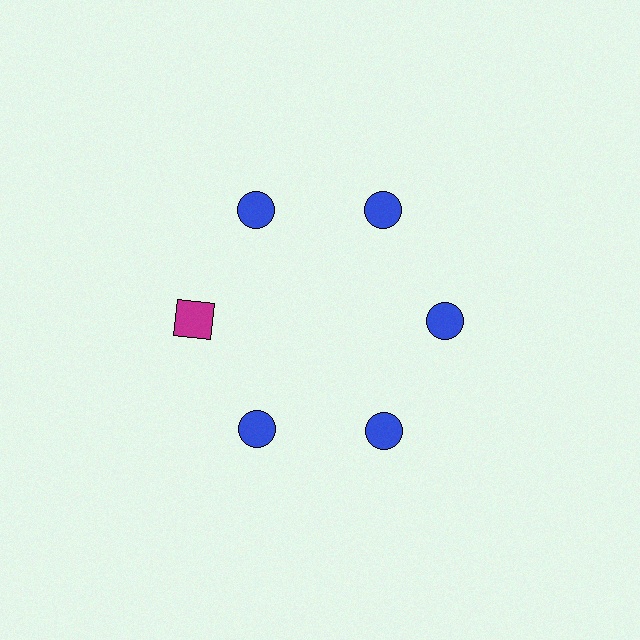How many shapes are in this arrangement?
There are 6 shapes arranged in a ring pattern.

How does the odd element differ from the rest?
It differs in both color (magenta instead of blue) and shape (square instead of circle).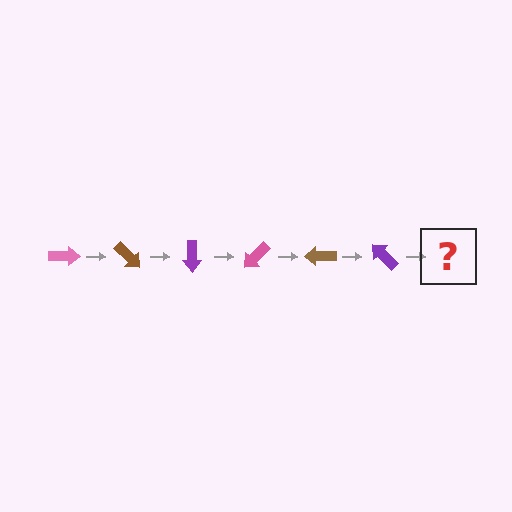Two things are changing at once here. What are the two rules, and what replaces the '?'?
The two rules are that it rotates 45 degrees each step and the color cycles through pink, brown, and purple. The '?' should be a pink arrow, rotated 270 degrees from the start.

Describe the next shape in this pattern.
It should be a pink arrow, rotated 270 degrees from the start.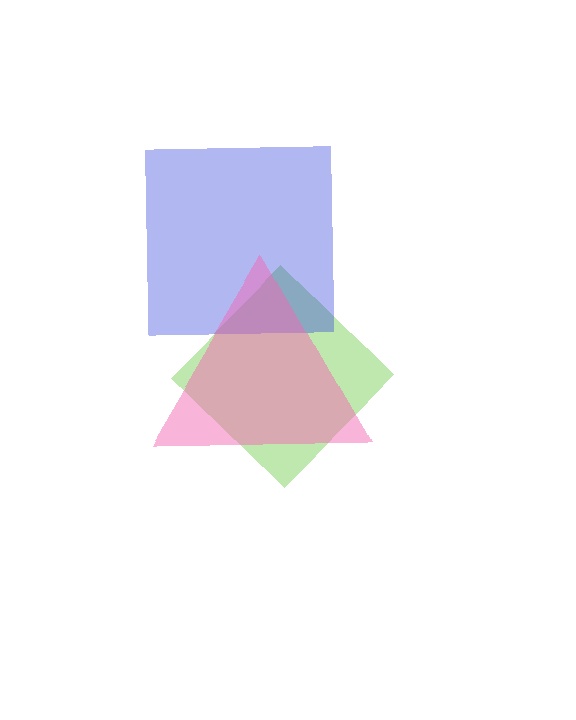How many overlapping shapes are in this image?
There are 3 overlapping shapes in the image.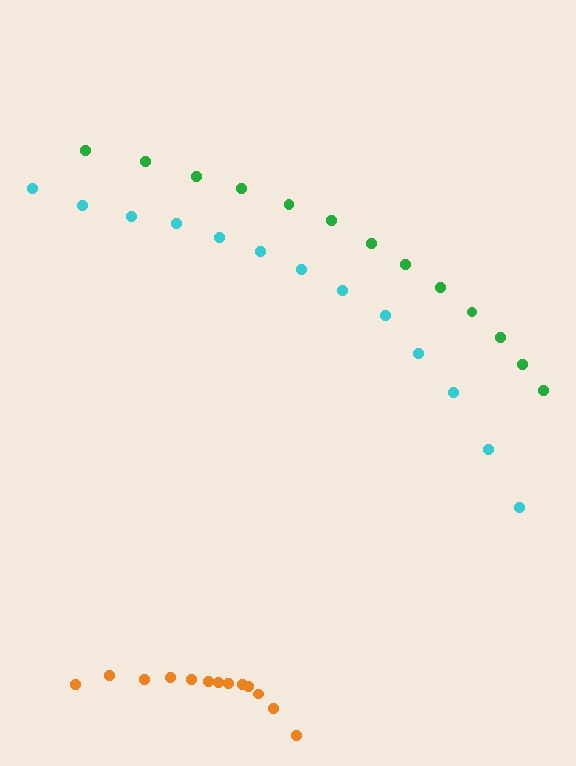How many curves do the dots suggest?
There are 3 distinct paths.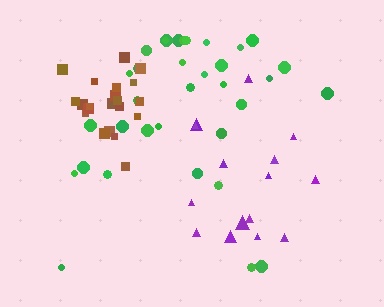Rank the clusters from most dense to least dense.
brown, purple, green.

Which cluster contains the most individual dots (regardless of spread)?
Green (34).